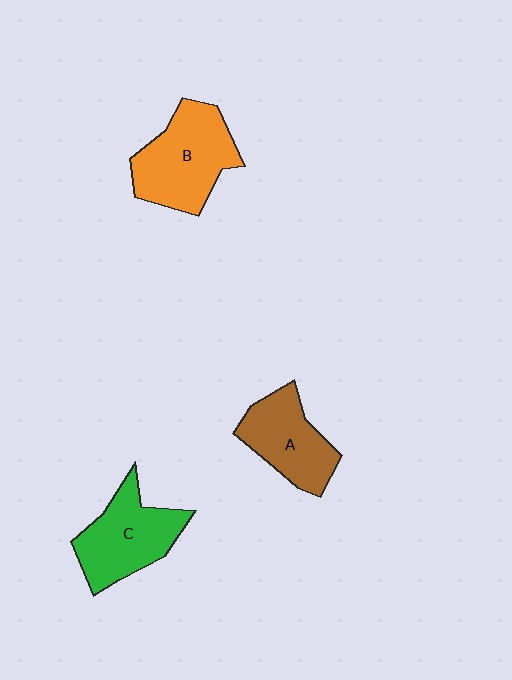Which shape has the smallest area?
Shape A (brown).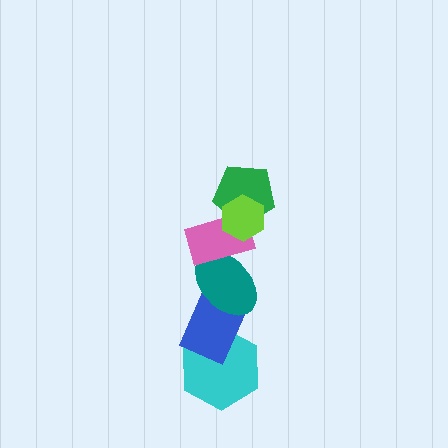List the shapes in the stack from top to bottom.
From top to bottom: the lime hexagon, the green pentagon, the pink rectangle, the teal ellipse, the blue rectangle, the cyan hexagon.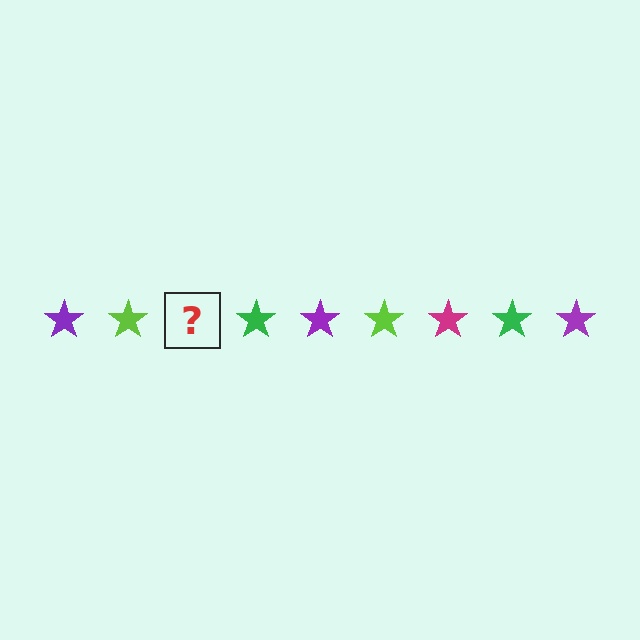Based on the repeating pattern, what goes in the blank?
The blank should be a magenta star.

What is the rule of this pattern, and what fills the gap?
The rule is that the pattern cycles through purple, lime, magenta, green stars. The gap should be filled with a magenta star.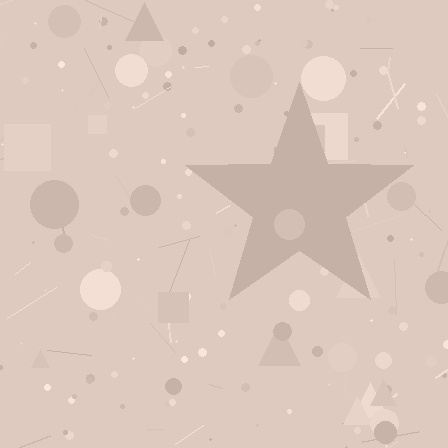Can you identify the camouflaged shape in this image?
The camouflaged shape is a star.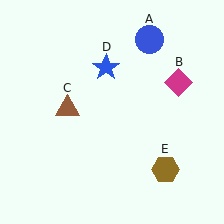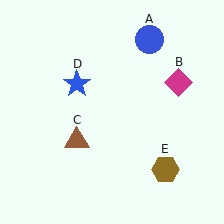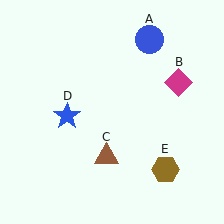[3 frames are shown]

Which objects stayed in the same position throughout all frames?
Blue circle (object A) and magenta diamond (object B) and brown hexagon (object E) remained stationary.